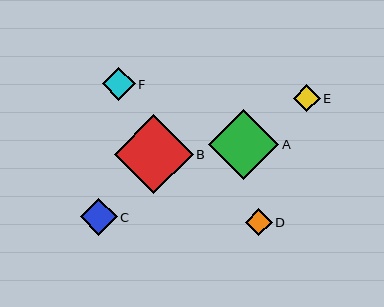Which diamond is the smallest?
Diamond D is the smallest with a size of approximately 27 pixels.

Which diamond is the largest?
Diamond B is the largest with a size of approximately 79 pixels.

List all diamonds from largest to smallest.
From largest to smallest: B, A, C, F, E, D.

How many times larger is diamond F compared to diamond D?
Diamond F is approximately 1.2 times the size of diamond D.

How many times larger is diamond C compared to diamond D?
Diamond C is approximately 1.4 times the size of diamond D.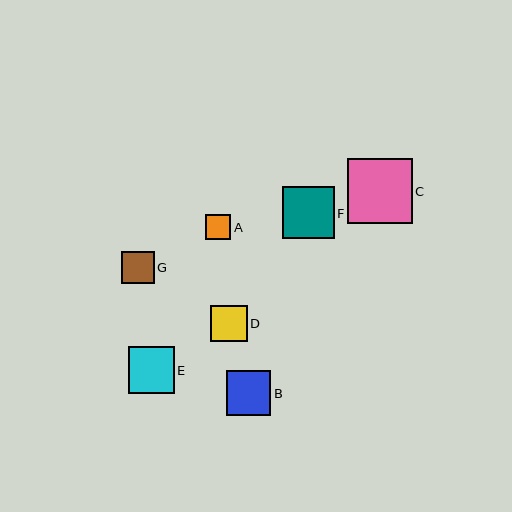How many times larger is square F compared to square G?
Square F is approximately 1.6 times the size of square G.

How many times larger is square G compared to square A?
Square G is approximately 1.3 times the size of square A.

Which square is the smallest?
Square A is the smallest with a size of approximately 25 pixels.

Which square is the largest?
Square C is the largest with a size of approximately 64 pixels.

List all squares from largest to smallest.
From largest to smallest: C, F, E, B, D, G, A.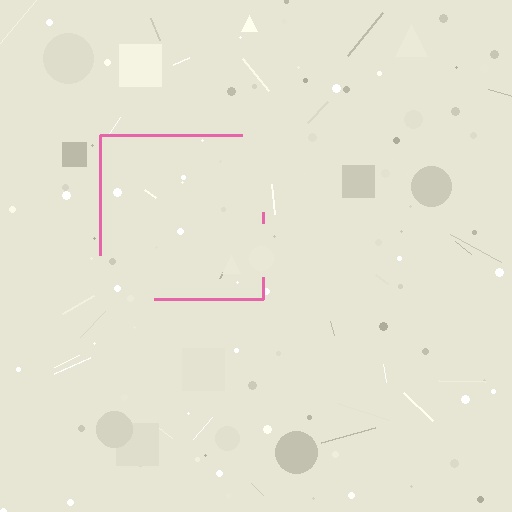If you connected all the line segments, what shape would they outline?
They would outline a square.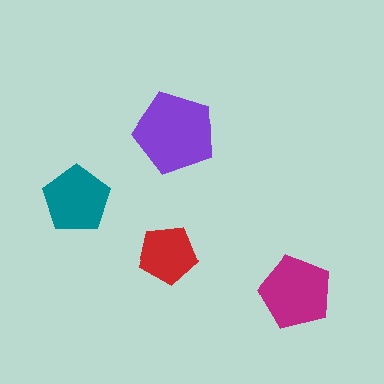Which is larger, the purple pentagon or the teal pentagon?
The purple one.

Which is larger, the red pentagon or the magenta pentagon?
The magenta one.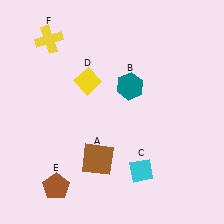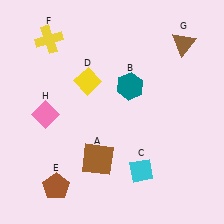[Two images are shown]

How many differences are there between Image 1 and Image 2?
There are 2 differences between the two images.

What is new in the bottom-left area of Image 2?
A pink diamond (H) was added in the bottom-left area of Image 2.